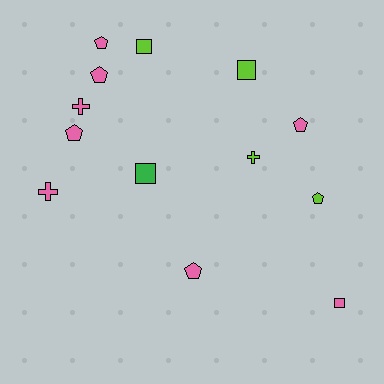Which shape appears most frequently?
Pentagon, with 6 objects.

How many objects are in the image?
There are 13 objects.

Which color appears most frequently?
Pink, with 8 objects.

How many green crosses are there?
There are no green crosses.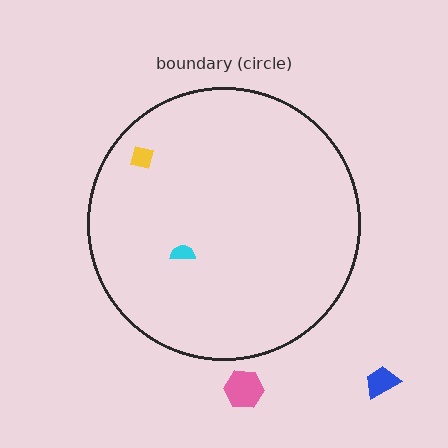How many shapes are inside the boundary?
2 inside, 2 outside.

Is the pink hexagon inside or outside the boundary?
Outside.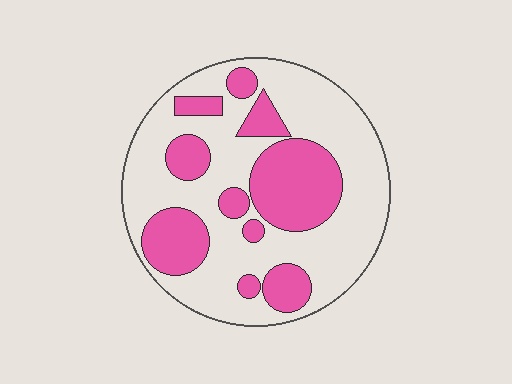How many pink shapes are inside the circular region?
10.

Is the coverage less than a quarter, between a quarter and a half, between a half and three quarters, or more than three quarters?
Between a quarter and a half.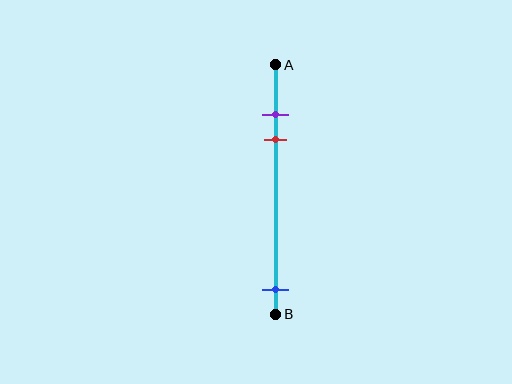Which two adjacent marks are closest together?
The purple and red marks are the closest adjacent pair.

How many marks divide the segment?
There are 3 marks dividing the segment.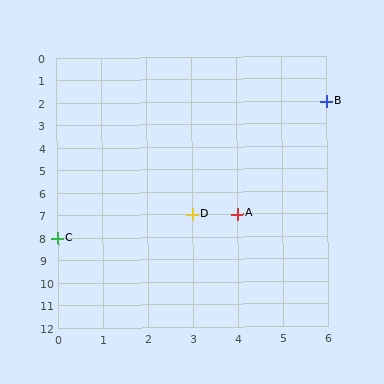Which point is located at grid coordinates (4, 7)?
Point A is at (4, 7).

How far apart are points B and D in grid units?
Points B and D are 3 columns and 5 rows apart (about 5.8 grid units diagonally).